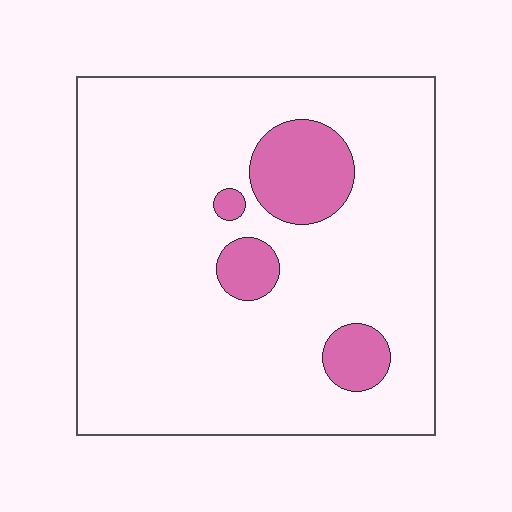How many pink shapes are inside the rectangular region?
4.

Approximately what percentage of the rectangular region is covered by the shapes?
Approximately 15%.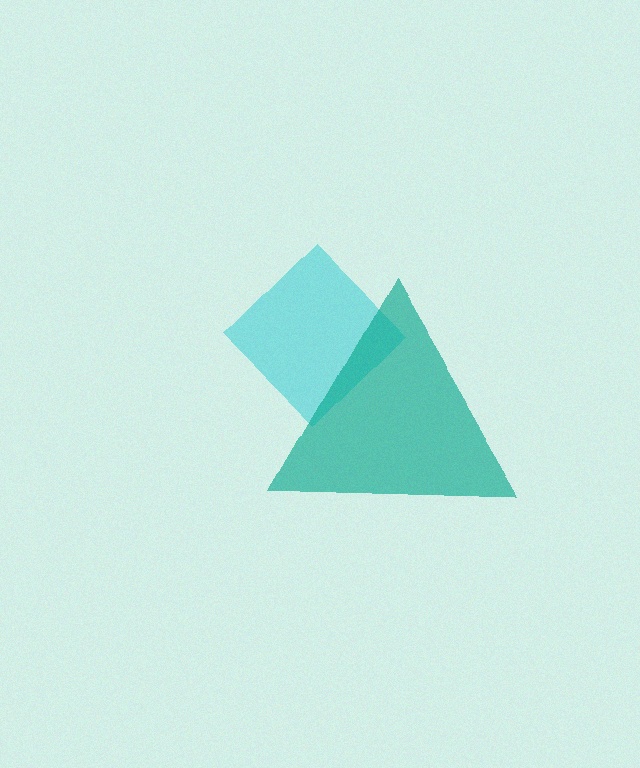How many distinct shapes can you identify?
There are 2 distinct shapes: a cyan diamond, a teal triangle.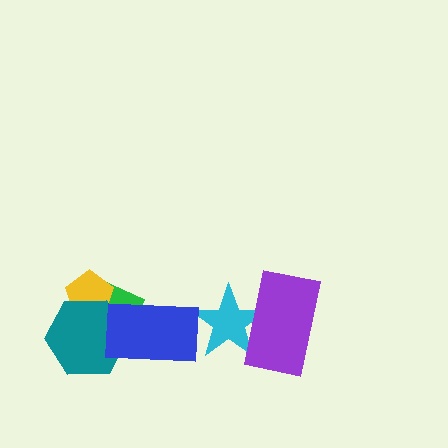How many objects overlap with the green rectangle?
3 objects overlap with the green rectangle.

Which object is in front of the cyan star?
The purple rectangle is in front of the cyan star.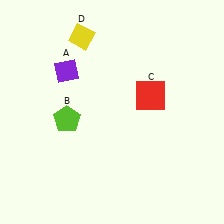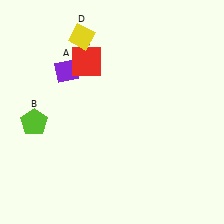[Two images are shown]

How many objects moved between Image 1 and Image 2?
2 objects moved between the two images.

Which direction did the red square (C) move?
The red square (C) moved left.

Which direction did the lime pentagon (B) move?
The lime pentagon (B) moved left.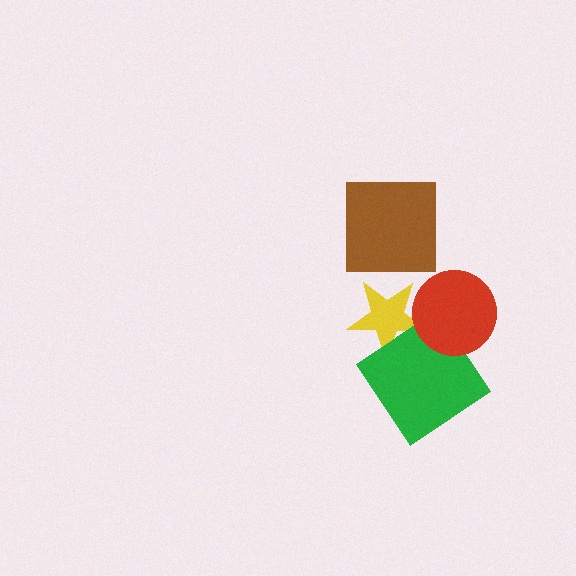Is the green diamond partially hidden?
Yes, it is partially covered by another shape.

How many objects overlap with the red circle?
2 objects overlap with the red circle.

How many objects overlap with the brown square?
0 objects overlap with the brown square.